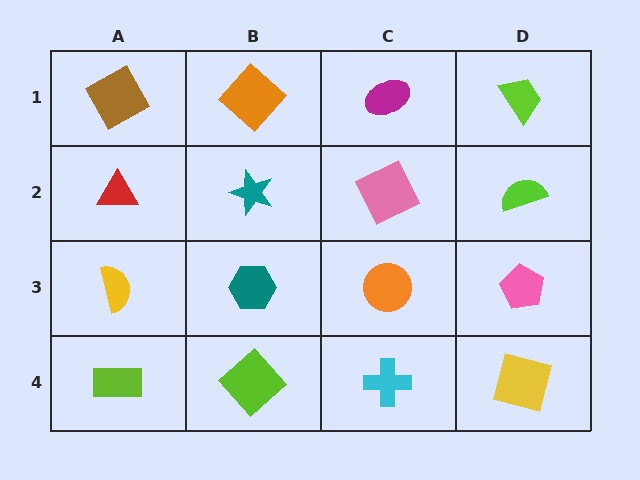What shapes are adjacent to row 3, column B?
A teal star (row 2, column B), a lime diamond (row 4, column B), a yellow semicircle (row 3, column A), an orange circle (row 3, column C).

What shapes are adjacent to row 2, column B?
An orange diamond (row 1, column B), a teal hexagon (row 3, column B), a red triangle (row 2, column A), a pink square (row 2, column C).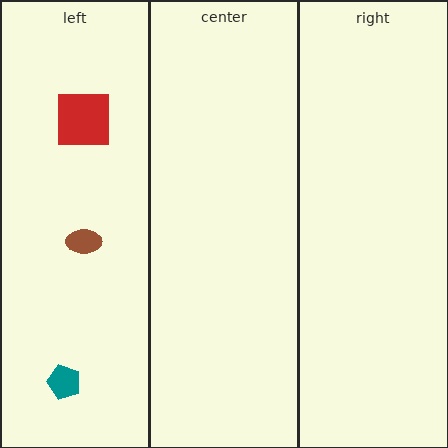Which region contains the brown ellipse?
The left region.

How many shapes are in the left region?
3.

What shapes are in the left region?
The teal pentagon, the brown ellipse, the red square.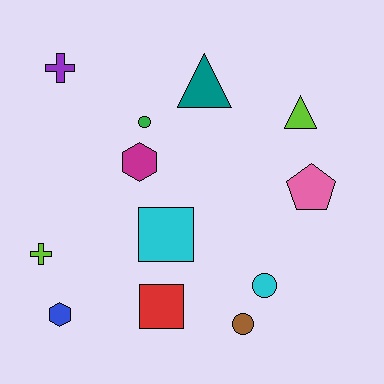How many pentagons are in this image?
There is 1 pentagon.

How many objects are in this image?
There are 12 objects.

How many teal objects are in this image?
There is 1 teal object.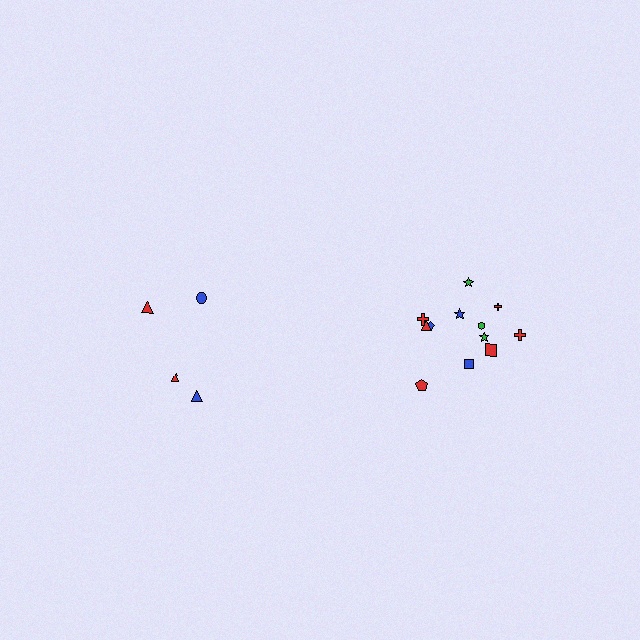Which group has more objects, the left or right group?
The right group.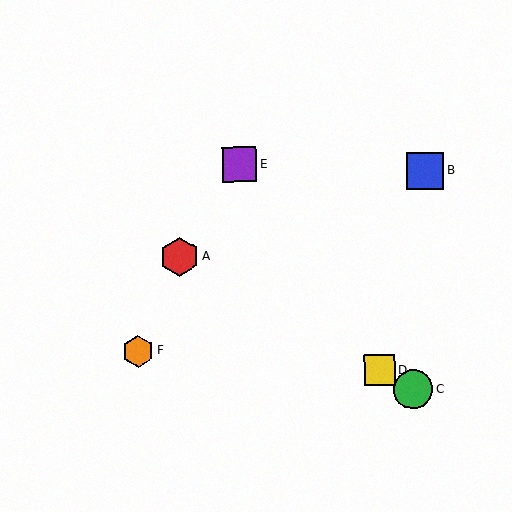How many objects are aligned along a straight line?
3 objects (A, C, D) are aligned along a straight line.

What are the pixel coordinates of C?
Object C is at (413, 390).